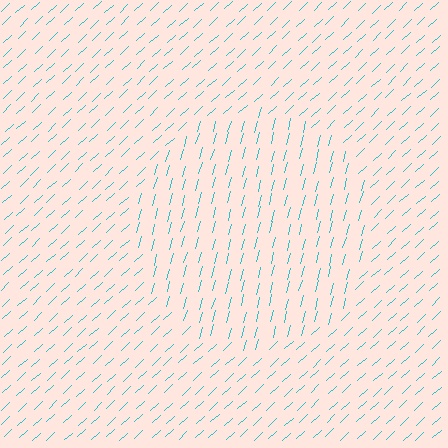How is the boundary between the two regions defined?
The boundary is defined purely by a change in line orientation (approximately 32 degrees difference). All lines are the same color and thickness.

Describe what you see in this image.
The image is filled with small cyan line segments. A circle region in the image has lines oriented differently from the surrounding lines, creating a visible texture boundary.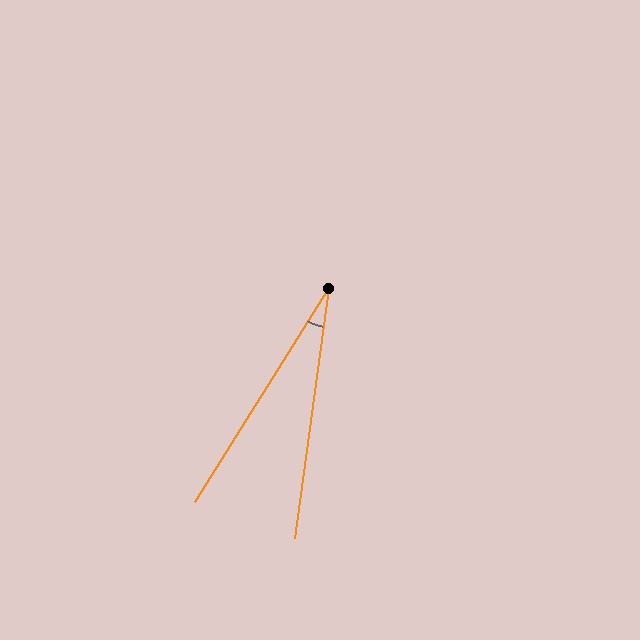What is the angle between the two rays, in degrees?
Approximately 24 degrees.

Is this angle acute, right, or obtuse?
It is acute.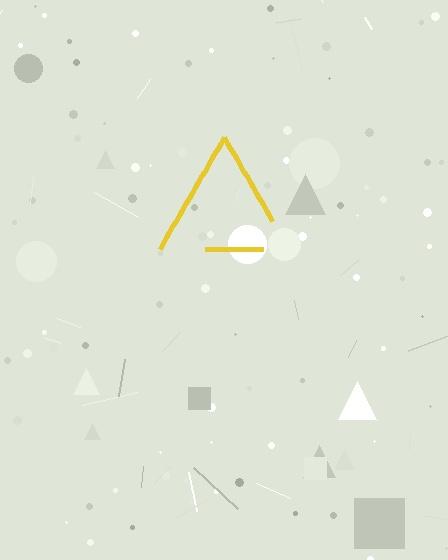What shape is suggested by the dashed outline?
The dashed outline suggests a triangle.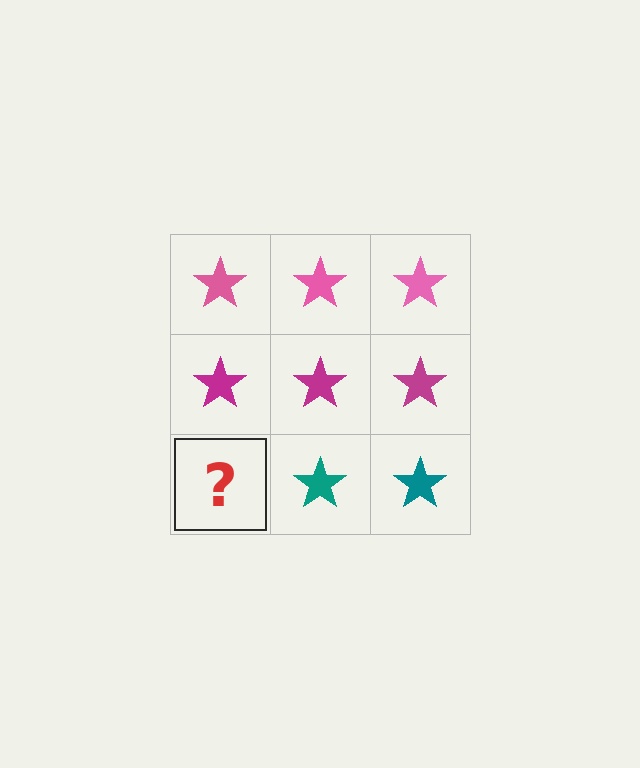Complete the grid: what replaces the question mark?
The question mark should be replaced with a teal star.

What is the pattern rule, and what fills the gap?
The rule is that each row has a consistent color. The gap should be filled with a teal star.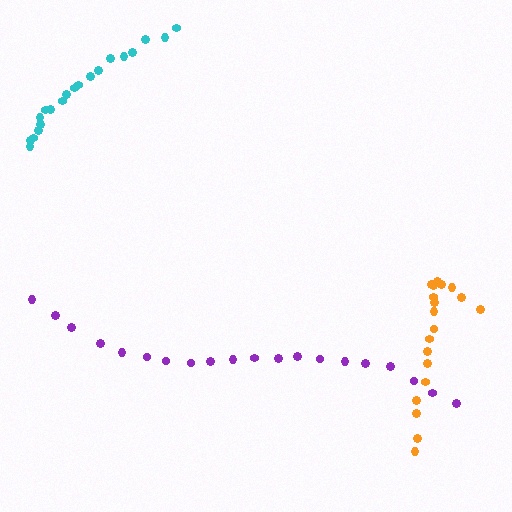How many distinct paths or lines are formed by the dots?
There are 3 distinct paths.